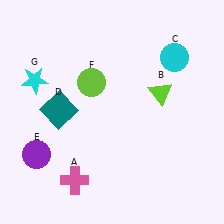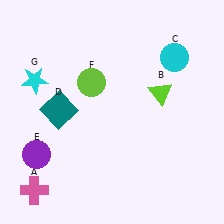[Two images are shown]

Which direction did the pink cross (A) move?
The pink cross (A) moved left.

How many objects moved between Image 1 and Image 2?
1 object moved between the two images.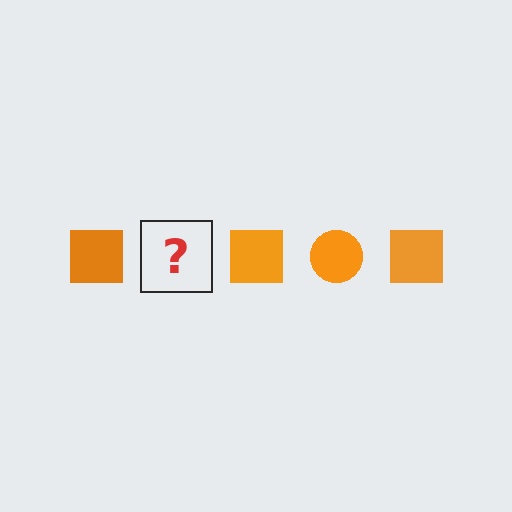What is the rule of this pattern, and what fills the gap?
The rule is that the pattern cycles through square, circle shapes in orange. The gap should be filled with an orange circle.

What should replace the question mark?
The question mark should be replaced with an orange circle.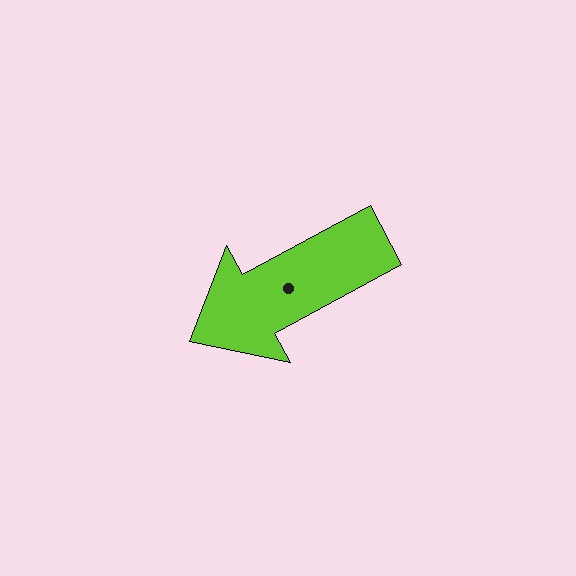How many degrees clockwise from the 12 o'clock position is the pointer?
Approximately 242 degrees.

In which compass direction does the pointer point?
Southwest.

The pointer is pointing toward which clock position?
Roughly 8 o'clock.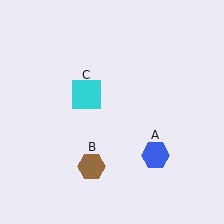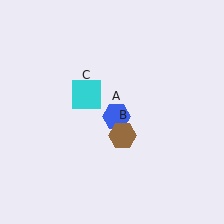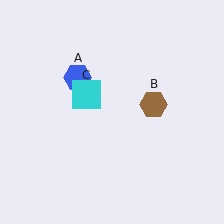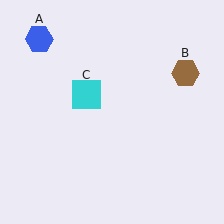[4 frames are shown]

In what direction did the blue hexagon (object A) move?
The blue hexagon (object A) moved up and to the left.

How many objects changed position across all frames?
2 objects changed position: blue hexagon (object A), brown hexagon (object B).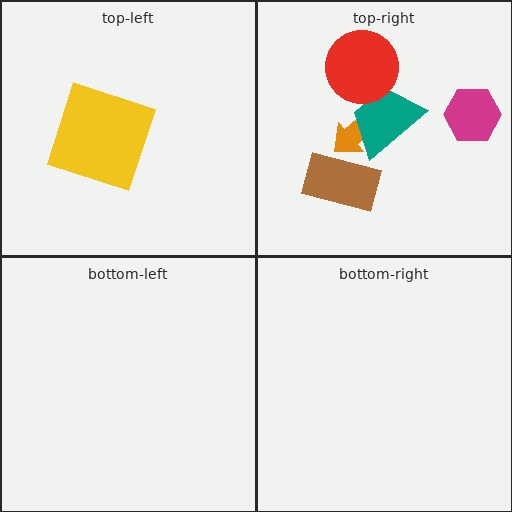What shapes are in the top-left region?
The yellow square.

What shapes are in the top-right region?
The orange arrow, the magenta hexagon, the teal trapezoid, the brown rectangle, the red circle.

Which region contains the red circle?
The top-right region.